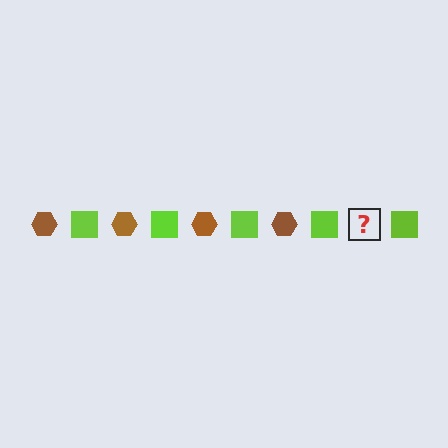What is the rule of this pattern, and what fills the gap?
The rule is that the pattern alternates between brown hexagon and lime square. The gap should be filled with a brown hexagon.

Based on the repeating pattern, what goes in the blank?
The blank should be a brown hexagon.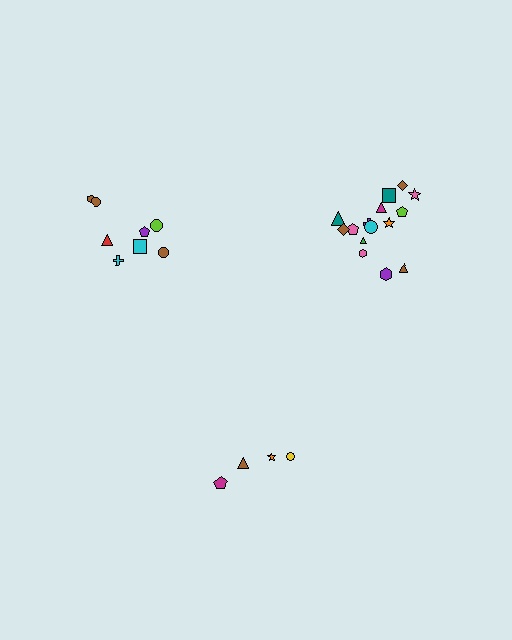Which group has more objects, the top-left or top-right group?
The top-right group.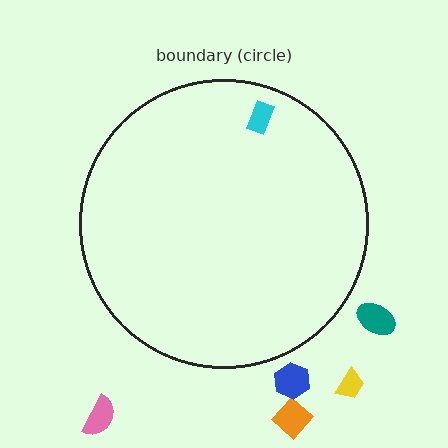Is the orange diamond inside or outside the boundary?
Outside.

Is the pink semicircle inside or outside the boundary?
Outside.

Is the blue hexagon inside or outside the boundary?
Outside.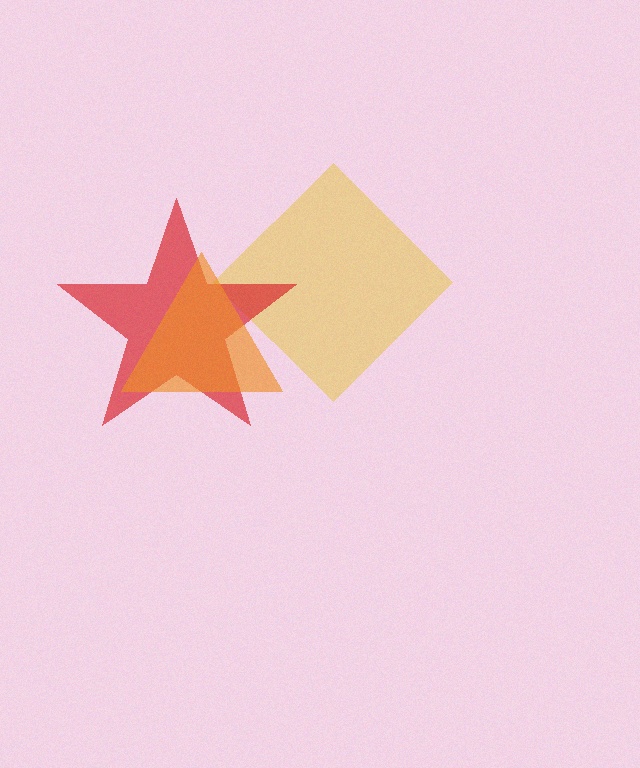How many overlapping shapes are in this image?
There are 3 overlapping shapes in the image.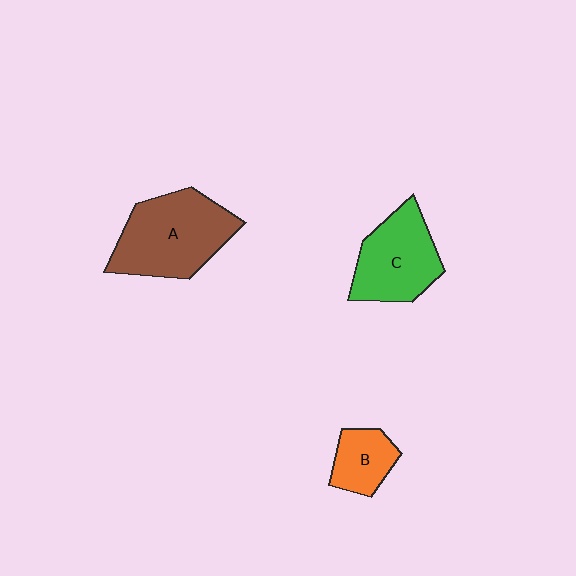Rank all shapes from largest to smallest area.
From largest to smallest: A (brown), C (green), B (orange).